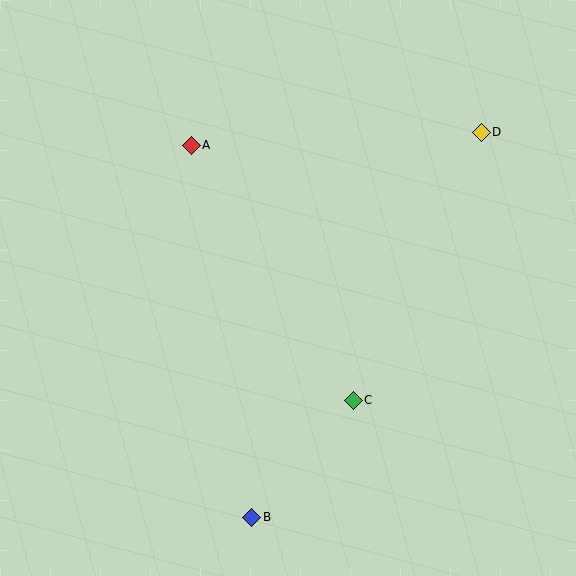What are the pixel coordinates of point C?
Point C is at (353, 400).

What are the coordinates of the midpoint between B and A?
The midpoint between B and A is at (221, 331).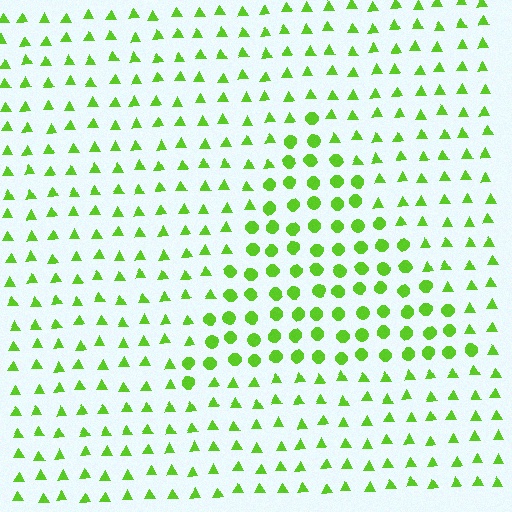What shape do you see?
I see a triangle.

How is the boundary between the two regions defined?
The boundary is defined by a change in element shape: circles inside vs. triangles outside. All elements share the same color and spacing.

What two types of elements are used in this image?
The image uses circles inside the triangle region and triangles outside it.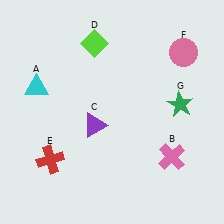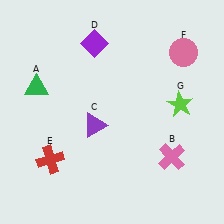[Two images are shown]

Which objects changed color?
A changed from cyan to green. D changed from lime to purple. G changed from green to lime.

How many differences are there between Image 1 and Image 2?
There are 3 differences between the two images.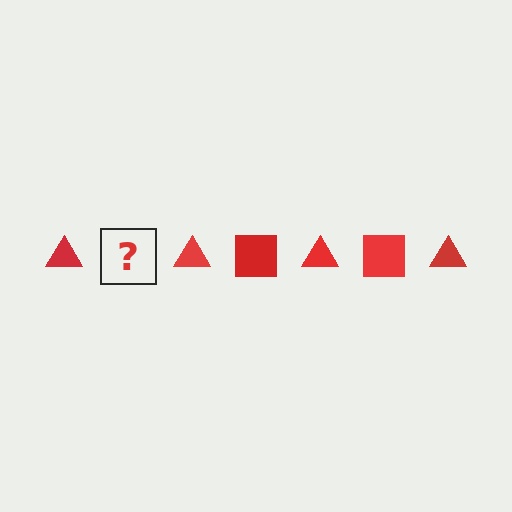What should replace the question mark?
The question mark should be replaced with a red square.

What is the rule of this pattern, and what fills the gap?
The rule is that the pattern cycles through triangle, square shapes in red. The gap should be filled with a red square.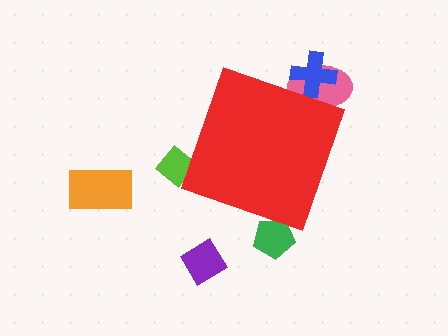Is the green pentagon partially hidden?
Yes, the green pentagon is partially hidden behind the red diamond.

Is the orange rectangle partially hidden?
No, the orange rectangle is fully visible.